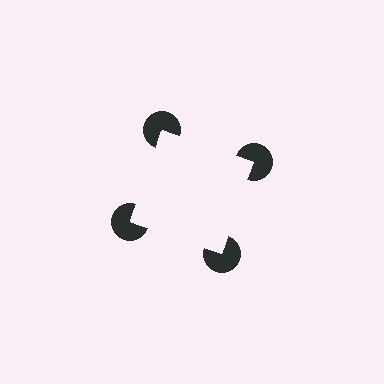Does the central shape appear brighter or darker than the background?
It typically appears slightly brighter than the background, even though no actual brightness change is drawn.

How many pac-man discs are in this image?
There are 4 — one at each vertex of the illusory square.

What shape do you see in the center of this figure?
An illusory square — its edges are inferred from the aligned wedge cuts in the pac-man discs, not physically drawn.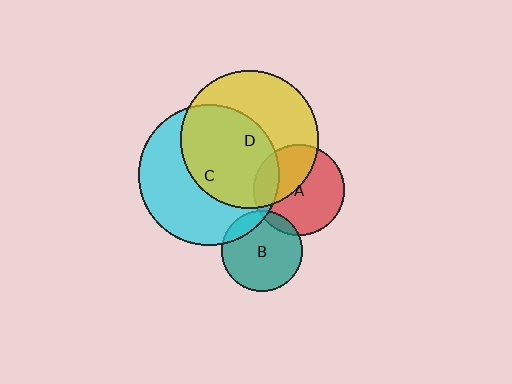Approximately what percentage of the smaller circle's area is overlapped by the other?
Approximately 55%.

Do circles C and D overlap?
Yes.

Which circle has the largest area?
Circle C (cyan).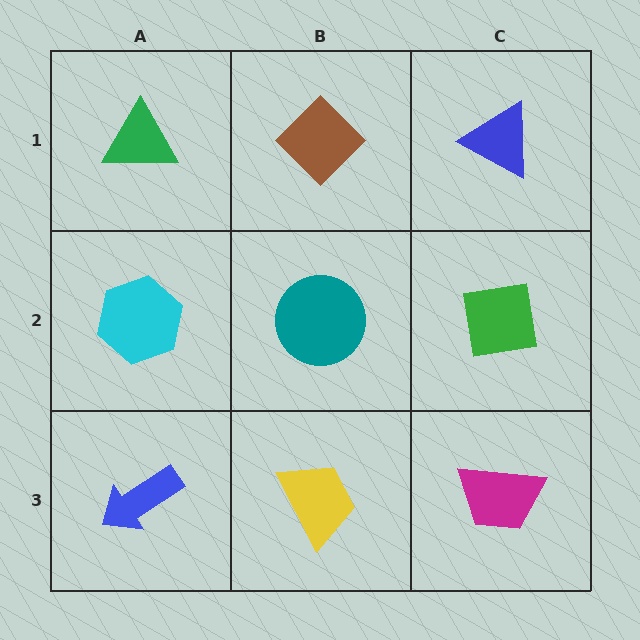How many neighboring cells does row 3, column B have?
3.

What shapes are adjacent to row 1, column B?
A teal circle (row 2, column B), a green triangle (row 1, column A), a blue triangle (row 1, column C).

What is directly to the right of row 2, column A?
A teal circle.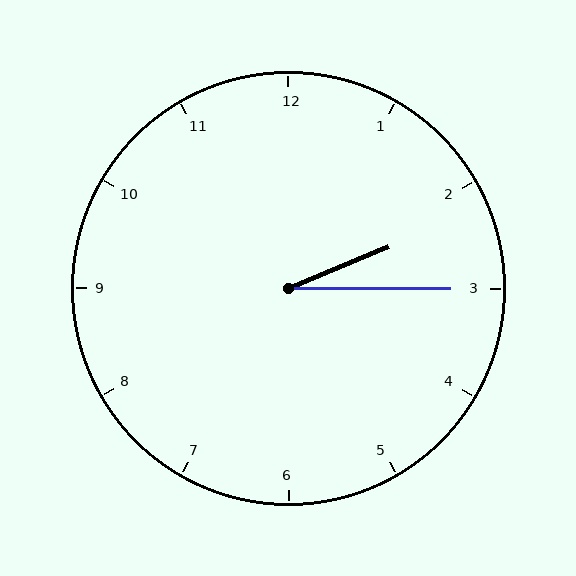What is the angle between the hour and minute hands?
Approximately 22 degrees.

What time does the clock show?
2:15.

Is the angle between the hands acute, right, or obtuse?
It is acute.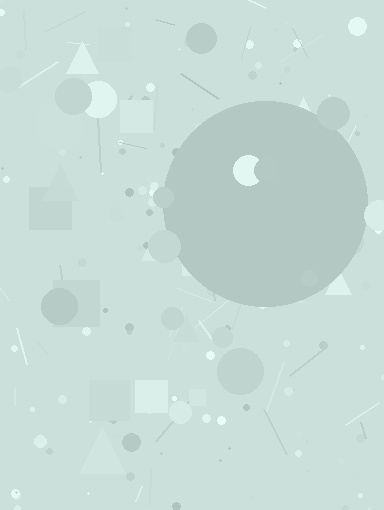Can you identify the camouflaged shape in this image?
The camouflaged shape is a circle.